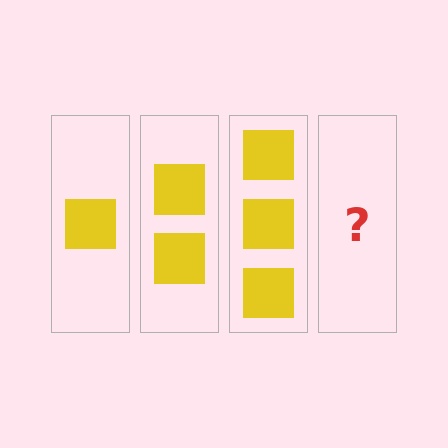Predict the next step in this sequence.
The next step is 4 squares.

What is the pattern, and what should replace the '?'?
The pattern is that each step adds one more square. The '?' should be 4 squares.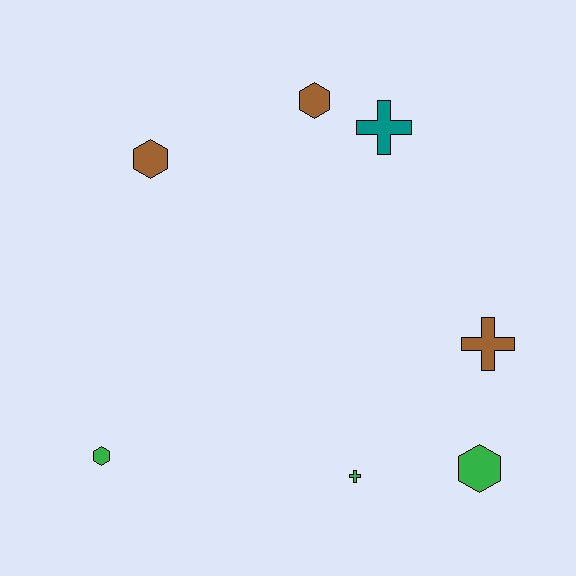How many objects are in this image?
There are 7 objects.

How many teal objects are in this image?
There is 1 teal object.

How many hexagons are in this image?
There are 4 hexagons.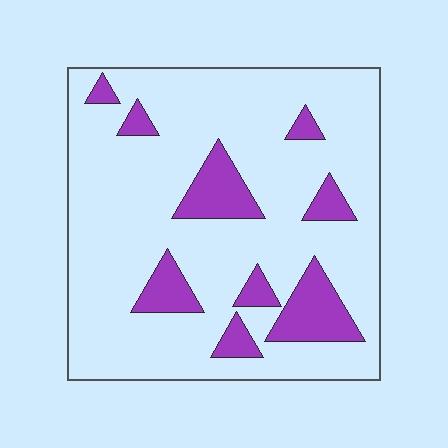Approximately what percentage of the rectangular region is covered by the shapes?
Approximately 15%.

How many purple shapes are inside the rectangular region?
9.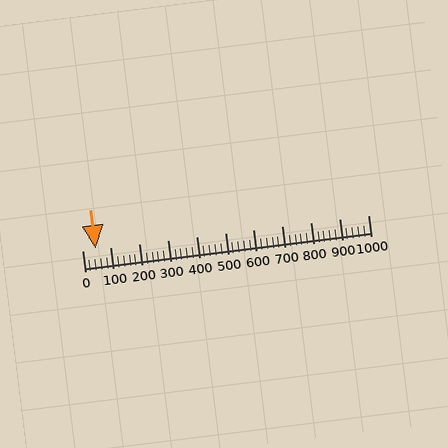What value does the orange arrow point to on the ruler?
The orange arrow points to approximately 46.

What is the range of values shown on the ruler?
The ruler shows values from 0 to 1000.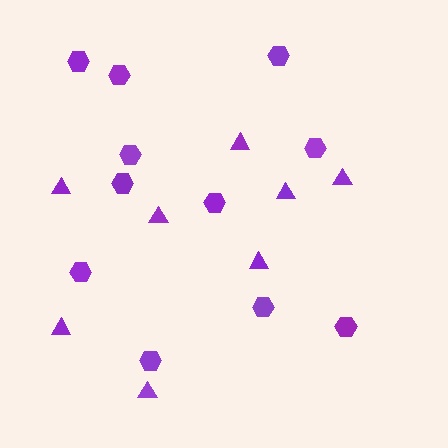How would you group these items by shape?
There are 2 groups: one group of triangles (8) and one group of hexagons (11).